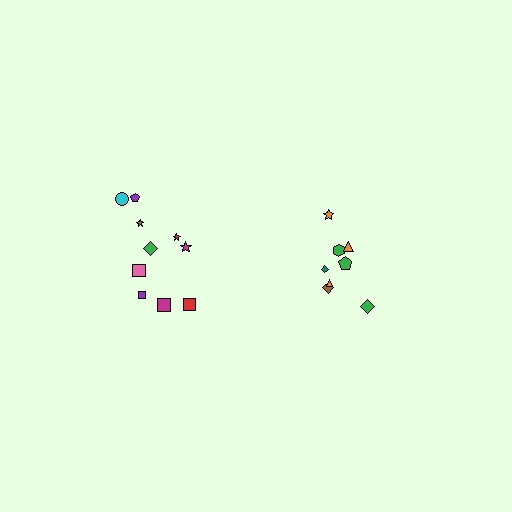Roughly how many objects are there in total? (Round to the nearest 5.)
Roughly 20 objects in total.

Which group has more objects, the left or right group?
The left group.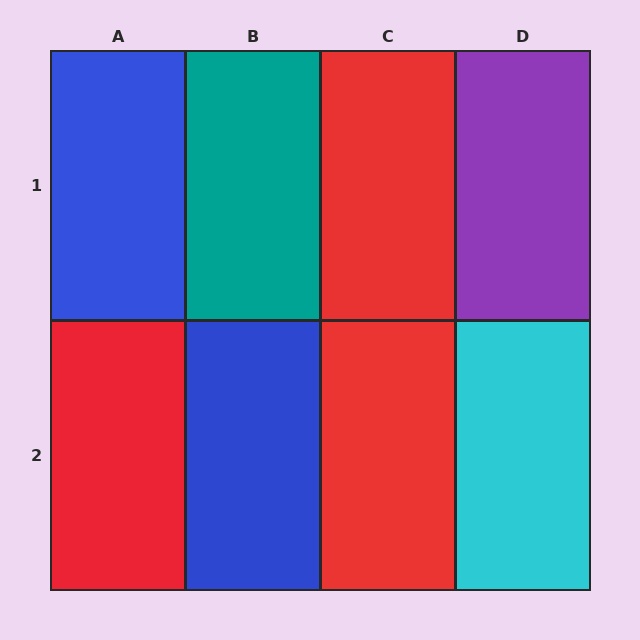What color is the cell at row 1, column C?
Red.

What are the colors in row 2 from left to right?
Red, blue, red, cyan.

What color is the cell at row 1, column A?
Blue.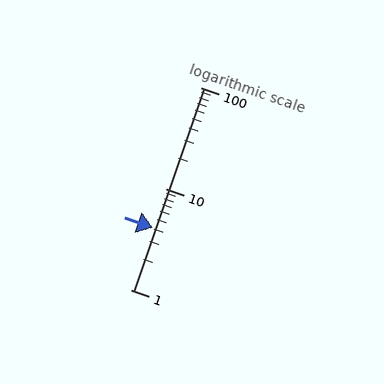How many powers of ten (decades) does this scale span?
The scale spans 2 decades, from 1 to 100.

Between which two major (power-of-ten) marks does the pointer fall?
The pointer is between 1 and 10.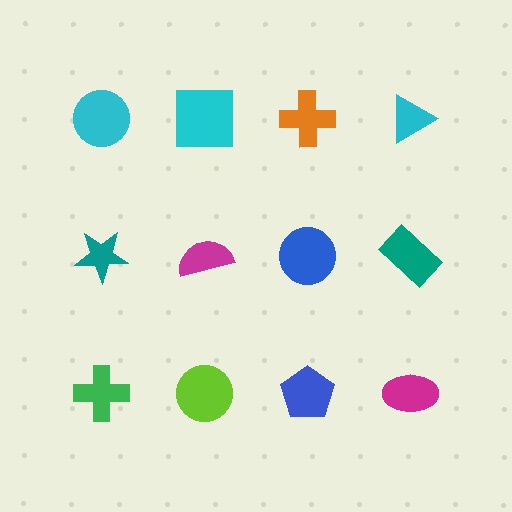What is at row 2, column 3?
A blue circle.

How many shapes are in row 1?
4 shapes.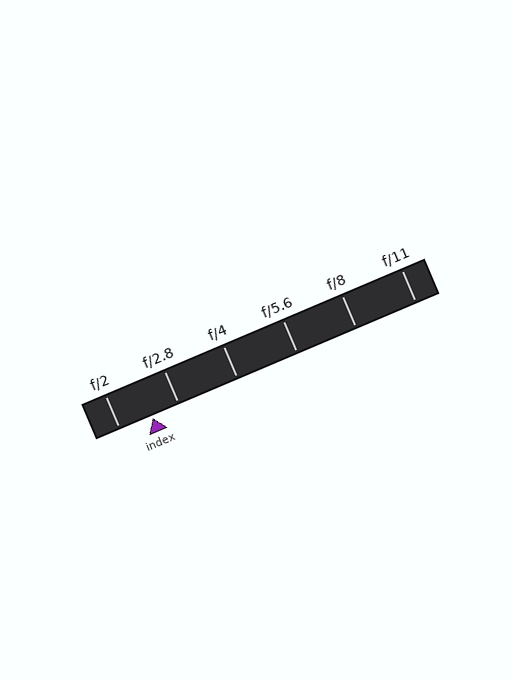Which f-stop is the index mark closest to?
The index mark is closest to f/2.8.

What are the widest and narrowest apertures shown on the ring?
The widest aperture shown is f/2 and the narrowest is f/11.